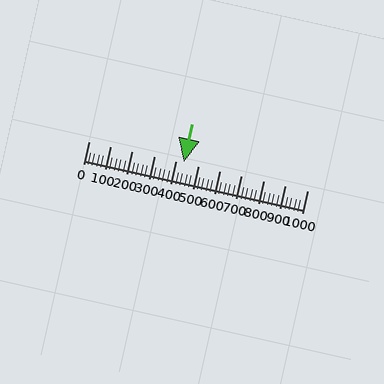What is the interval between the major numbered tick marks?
The major tick marks are spaced 100 units apart.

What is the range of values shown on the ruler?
The ruler shows values from 0 to 1000.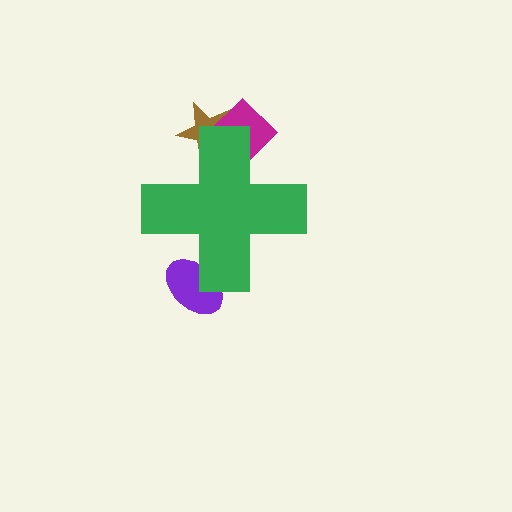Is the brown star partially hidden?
Yes, the brown star is partially hidden behind the green cross.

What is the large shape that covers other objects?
A green cross.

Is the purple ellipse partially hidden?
Yes, the purple ellipse is partially hidden behind the green cross.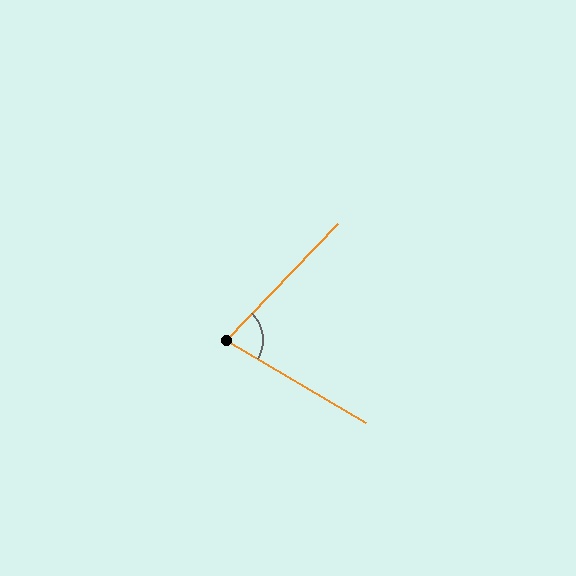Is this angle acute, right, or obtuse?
It is acute.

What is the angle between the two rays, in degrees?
Approximately 77 degrees.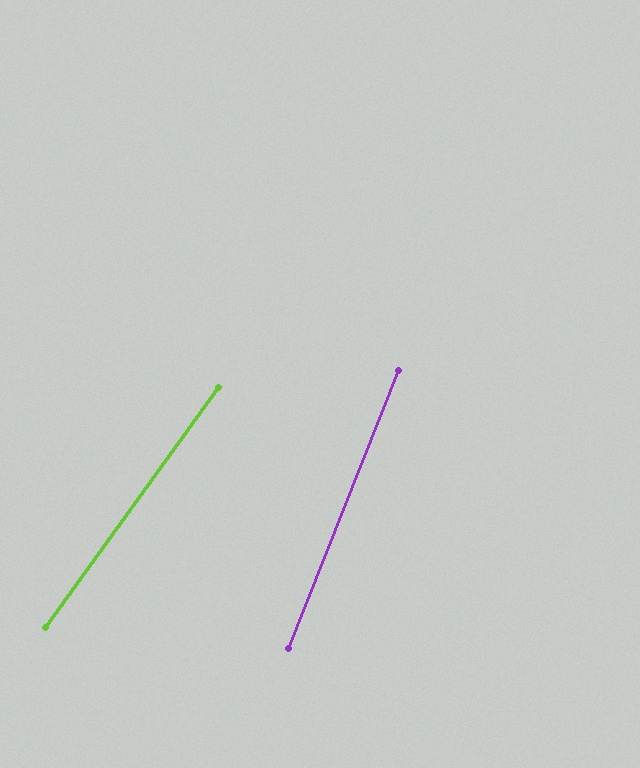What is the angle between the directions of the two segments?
Approximately 14 degrees.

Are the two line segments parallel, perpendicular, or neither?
Neither parallel nor perpendicular — they differ by about 14°.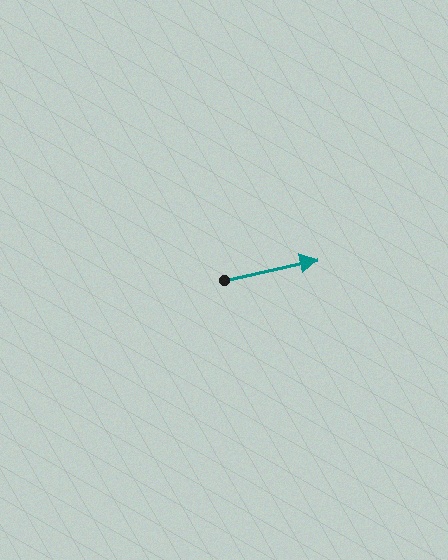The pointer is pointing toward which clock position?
Roughly 3 o'clock.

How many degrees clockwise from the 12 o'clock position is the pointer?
Approximately 78 degrees.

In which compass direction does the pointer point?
East.